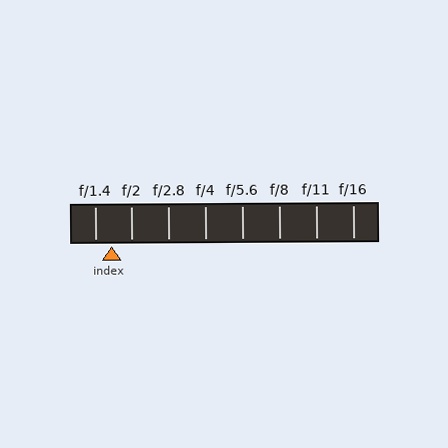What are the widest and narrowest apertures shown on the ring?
The widest aperture shown is f/1.4 and the narrowest is f/16.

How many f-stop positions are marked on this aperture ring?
There are 8 f-stop positions marked.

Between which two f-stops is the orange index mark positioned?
The index mark is between f/1.4 and f/2.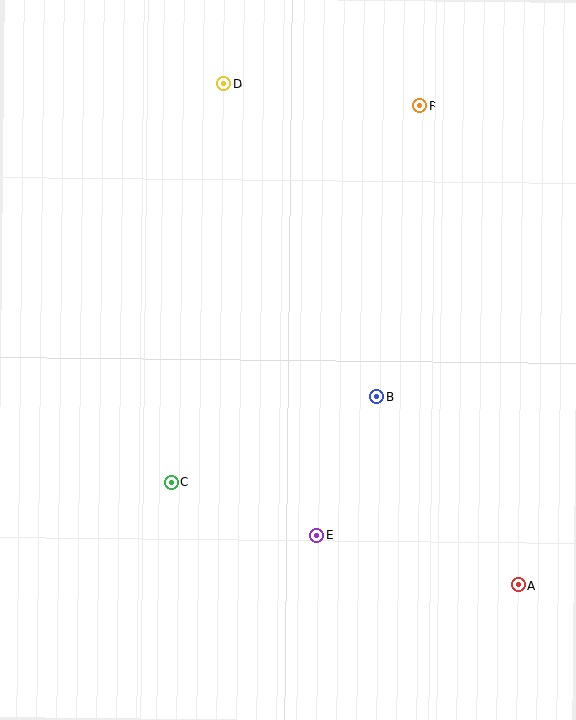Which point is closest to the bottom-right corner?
Point A is closest to the bottom-right corner.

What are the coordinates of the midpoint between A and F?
The midpoint between A and F is at (469, 346).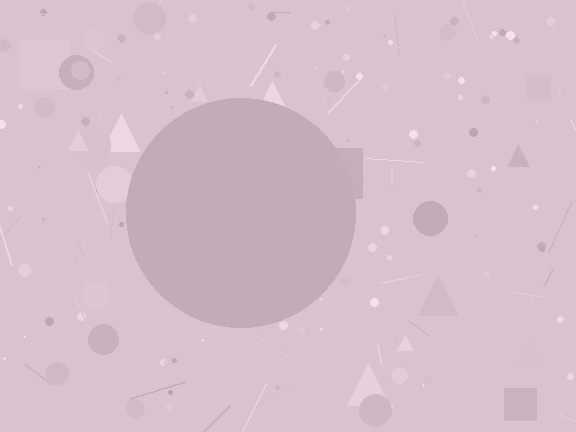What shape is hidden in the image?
A circle is hidden in the image.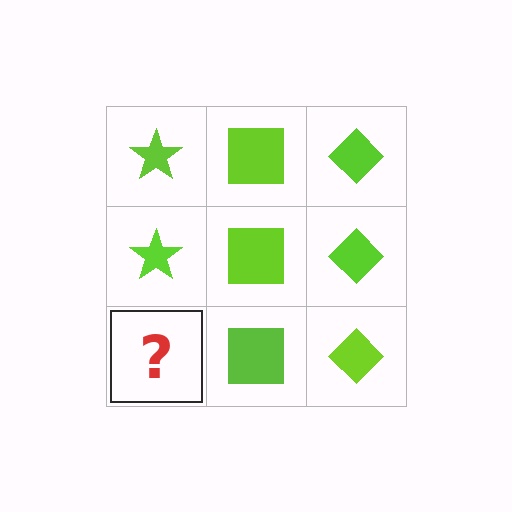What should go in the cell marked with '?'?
The missing cell should contain a lime star.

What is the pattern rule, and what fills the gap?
The rule is that each column has a consistent shape. The gap should be filled with a lime star.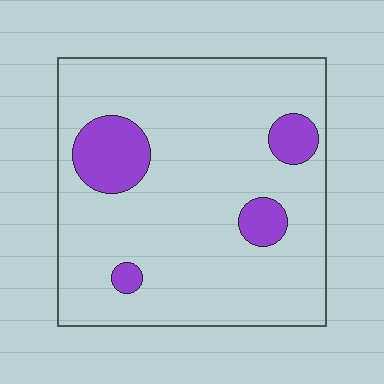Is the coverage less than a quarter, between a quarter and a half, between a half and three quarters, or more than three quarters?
Less than a quarter.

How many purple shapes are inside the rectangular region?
4.